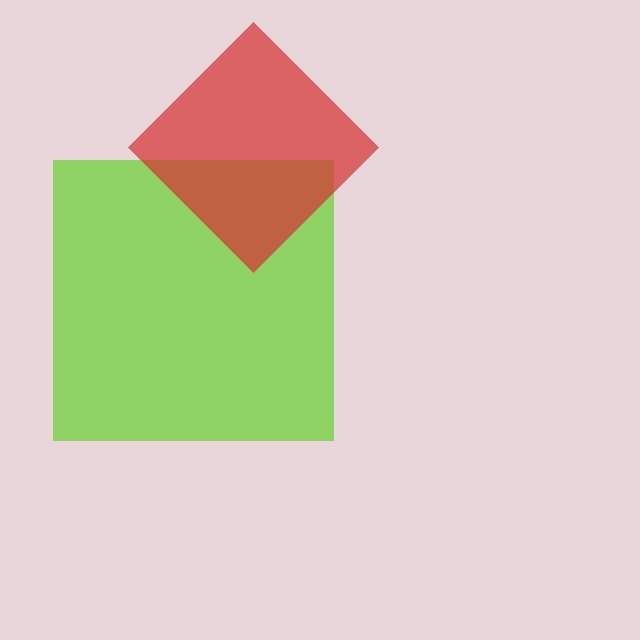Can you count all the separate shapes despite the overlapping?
Yes, there are 2 separate shapes.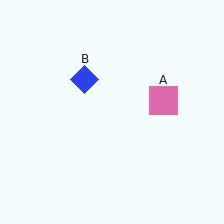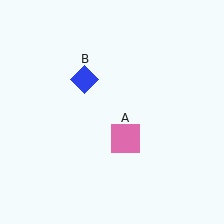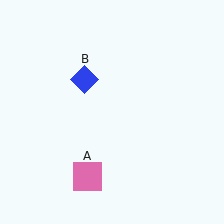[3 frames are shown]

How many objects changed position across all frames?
1 object changed position: pink square (object A).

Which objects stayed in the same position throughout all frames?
Blue diamond (object B) remained stationary.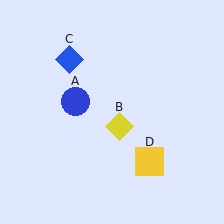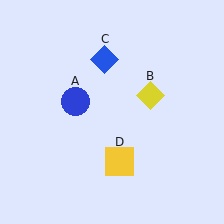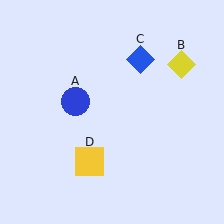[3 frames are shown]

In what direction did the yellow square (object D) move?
The yellow square (object D) moved left.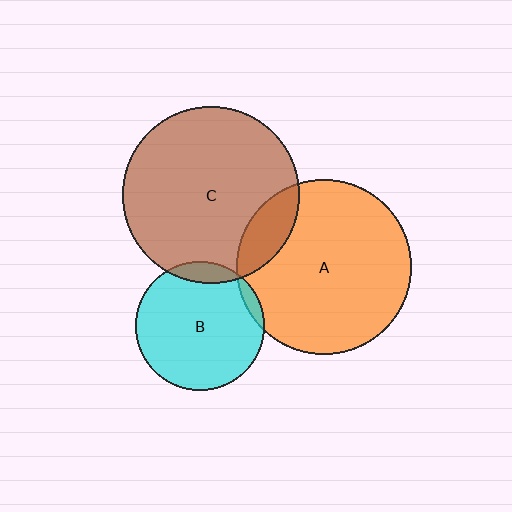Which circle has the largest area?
Circle C (brown).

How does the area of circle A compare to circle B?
Approximately 1.8 times.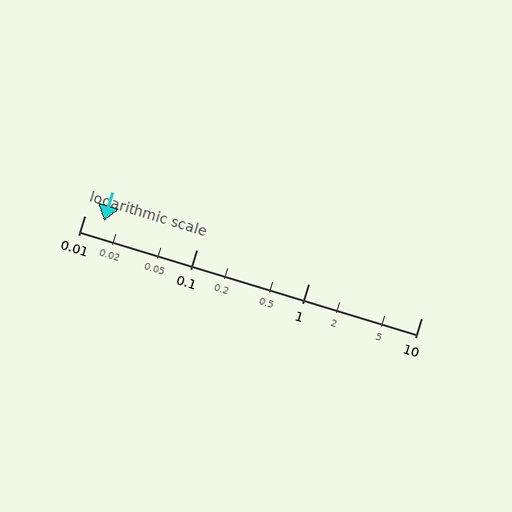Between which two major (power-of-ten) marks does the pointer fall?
The pointer is between 0.01 and 0.1.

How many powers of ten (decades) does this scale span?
The scale spans 3 decades, from 0.01 to 10.